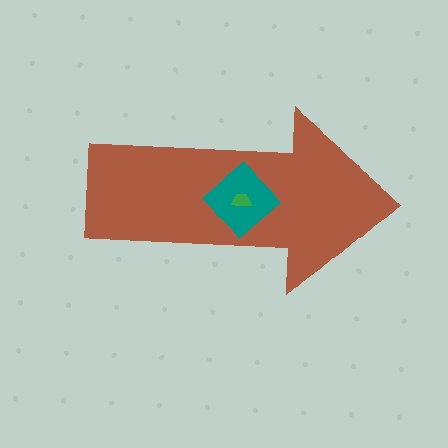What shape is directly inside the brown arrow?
The teal diamond.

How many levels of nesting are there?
3.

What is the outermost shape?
The brown arrow.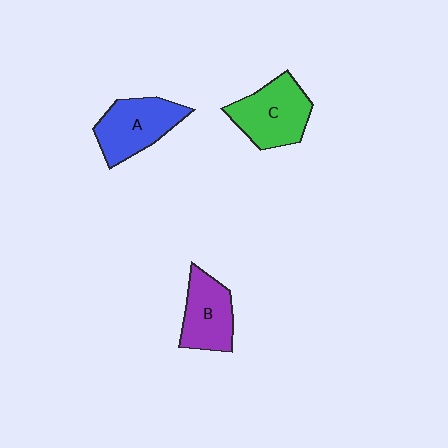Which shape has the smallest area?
Shape B (purple).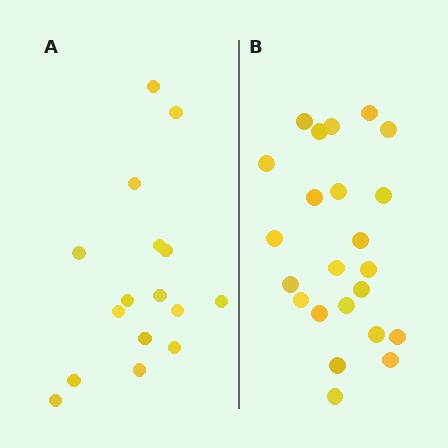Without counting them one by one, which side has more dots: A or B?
Region B (the right region) has more dots.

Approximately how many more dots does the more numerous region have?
Region B has roughly 8 or so more dots than region A.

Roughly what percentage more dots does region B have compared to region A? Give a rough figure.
About 45% more.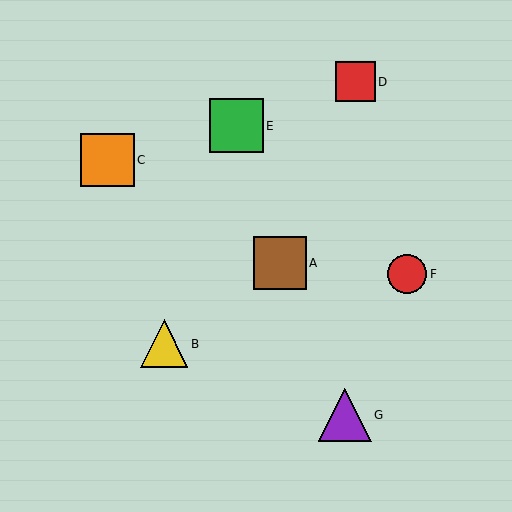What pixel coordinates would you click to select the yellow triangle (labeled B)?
Click at (164, 344) to select the yellow triangle B.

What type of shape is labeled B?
Shape B is a yellow triangle.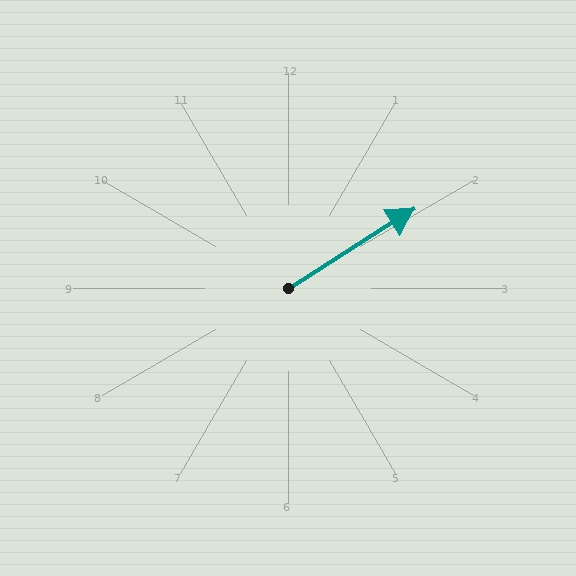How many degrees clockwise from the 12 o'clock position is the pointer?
Approximately 58 degrees.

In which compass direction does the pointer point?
Northeast.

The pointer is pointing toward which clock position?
Roughly 2 o'clock.